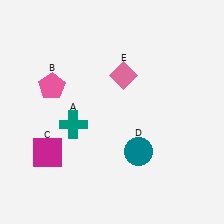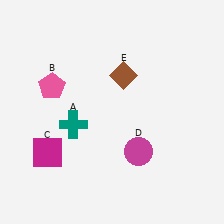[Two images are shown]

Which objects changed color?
D changed from teal to magenta. E changed from pink to brown.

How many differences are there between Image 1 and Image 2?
There are 2 differences between the two images.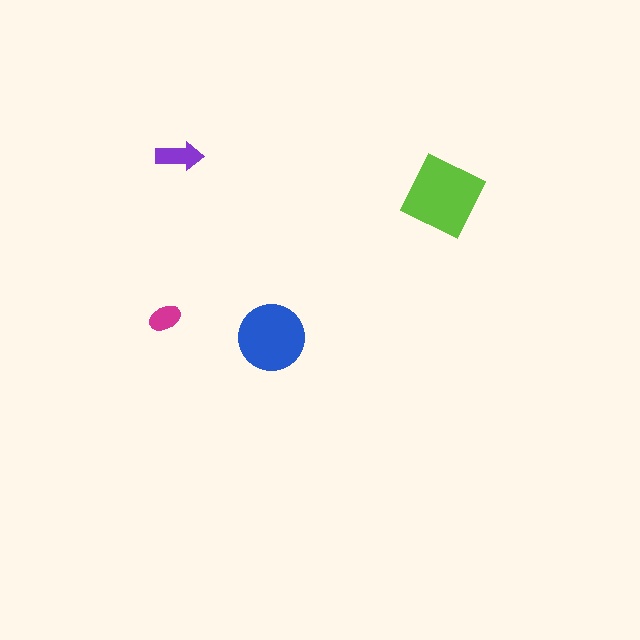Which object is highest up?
The purple arrow is topmost.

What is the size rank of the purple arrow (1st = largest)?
3rd.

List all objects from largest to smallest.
The lime square, the blue circle, the purple arrow, the magenta ellipse.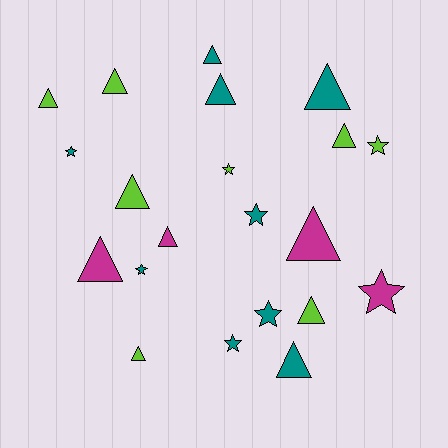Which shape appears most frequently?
Triangle, with 13 objects.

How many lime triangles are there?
There are 6 lime triangles.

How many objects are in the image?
There are 21 objects.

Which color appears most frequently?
Teal, with 9 objects.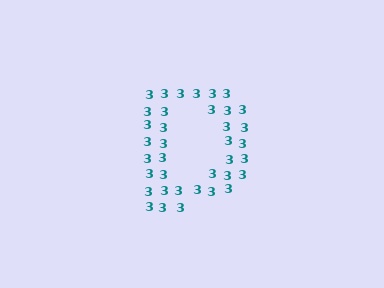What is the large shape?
The large shape is the letter D.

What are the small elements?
The small elements are digit 3's.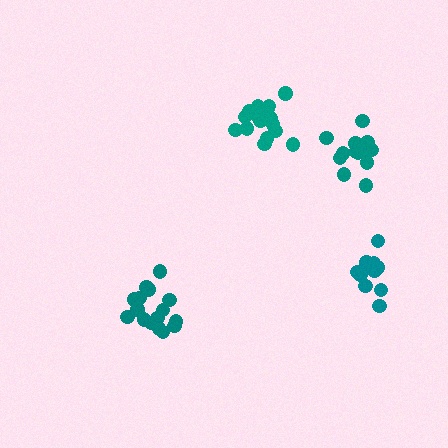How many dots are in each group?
Group 1: 16 dots, Group 2: 16 dots, Group 3: 11 dots, Group 4: 14 dots (57 total).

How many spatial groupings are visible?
There are 4 spatial groupings.